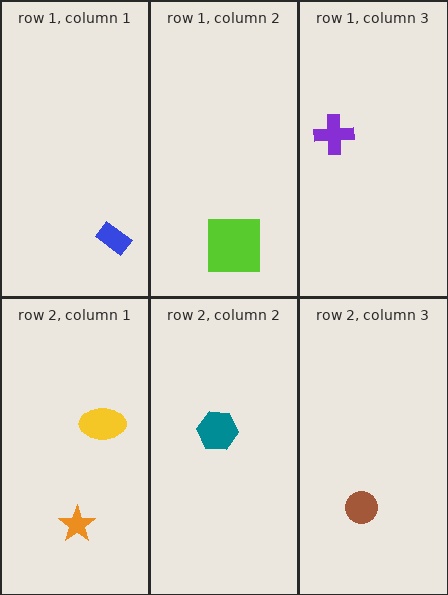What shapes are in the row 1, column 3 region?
The purple cross.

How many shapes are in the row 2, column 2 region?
1.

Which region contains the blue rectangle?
The row 1, column 1 region.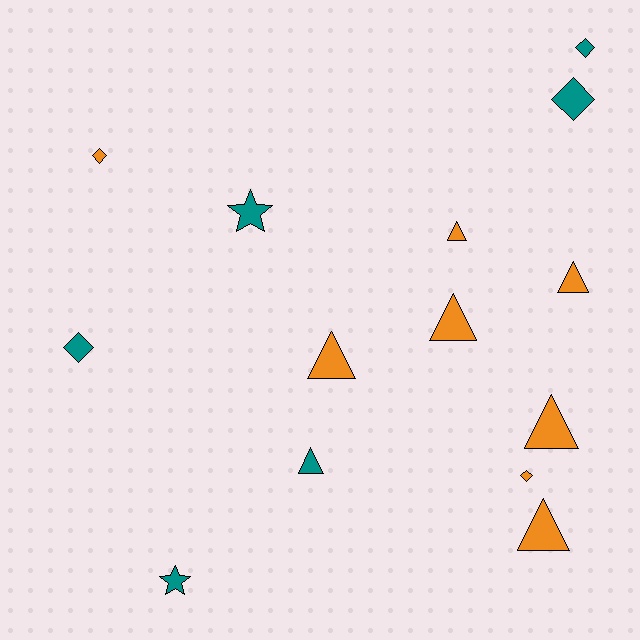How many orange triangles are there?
There are 6 orange triangles.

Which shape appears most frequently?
Triangle, with 7 objects.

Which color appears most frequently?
Orange, with 8 objects.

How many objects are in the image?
There are 14 objects.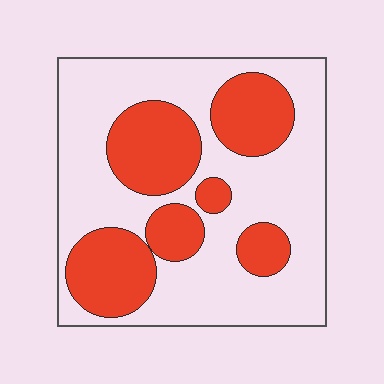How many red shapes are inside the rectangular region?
6.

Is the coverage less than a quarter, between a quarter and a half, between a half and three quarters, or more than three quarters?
Between a quarter and a half.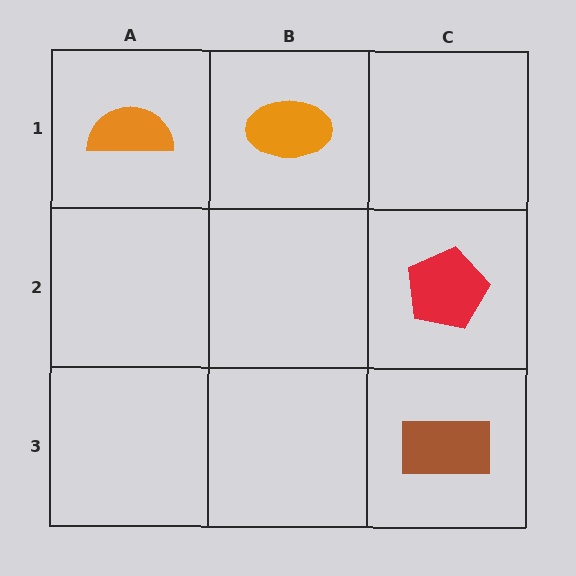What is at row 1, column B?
An orange ellipse.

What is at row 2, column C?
A red pentagon.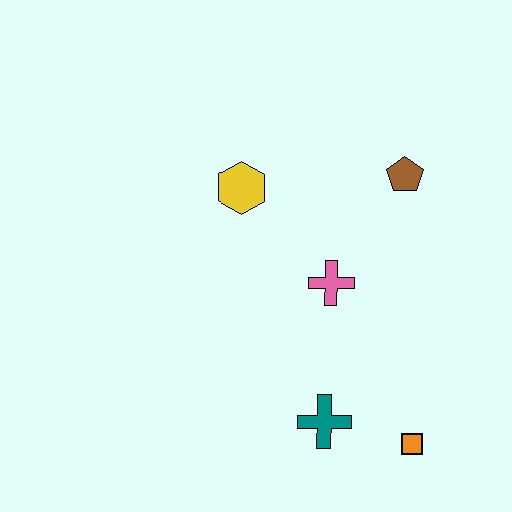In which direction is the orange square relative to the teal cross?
The orange square is to the right of the teal cross.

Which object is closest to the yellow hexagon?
The pink cross is closest to the yellow hexagon.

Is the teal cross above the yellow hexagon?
No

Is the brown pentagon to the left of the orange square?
Yes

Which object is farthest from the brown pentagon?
The orange square is farthest from the brown pentagon.